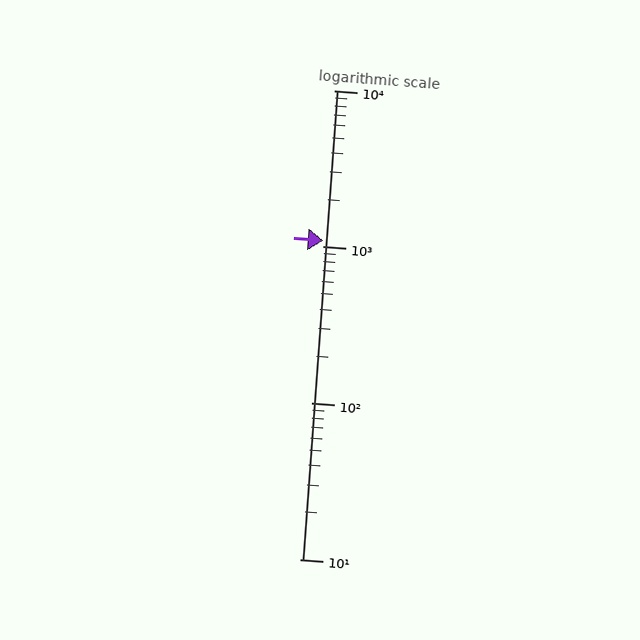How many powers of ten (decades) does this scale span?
The scale spans 3 decades, from 10 to 10000.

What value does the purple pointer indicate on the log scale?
The pointer indicates approximately 1100.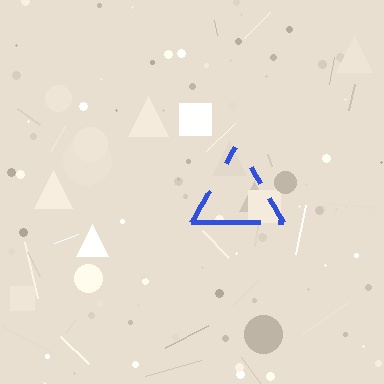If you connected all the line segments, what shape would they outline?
They would outline a triangle.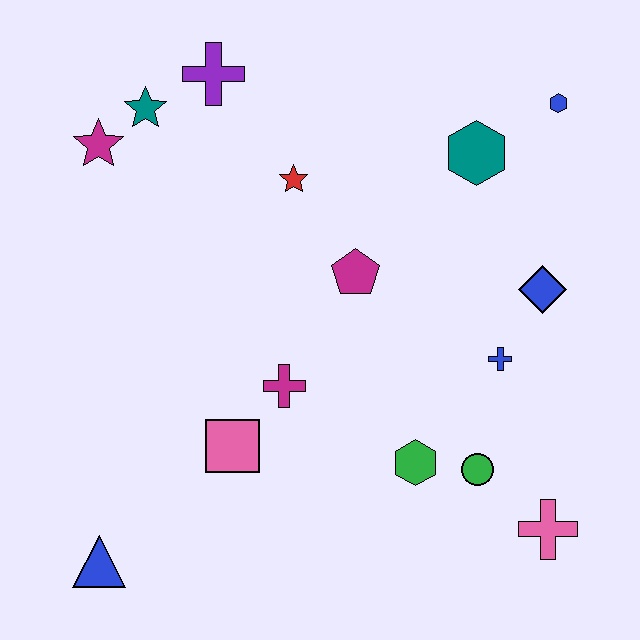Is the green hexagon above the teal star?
No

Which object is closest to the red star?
The magenta pentagon is closest to the red star.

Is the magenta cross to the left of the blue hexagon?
Yes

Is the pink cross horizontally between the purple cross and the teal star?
No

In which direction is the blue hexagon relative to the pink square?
The blue hexagon is above the pink square.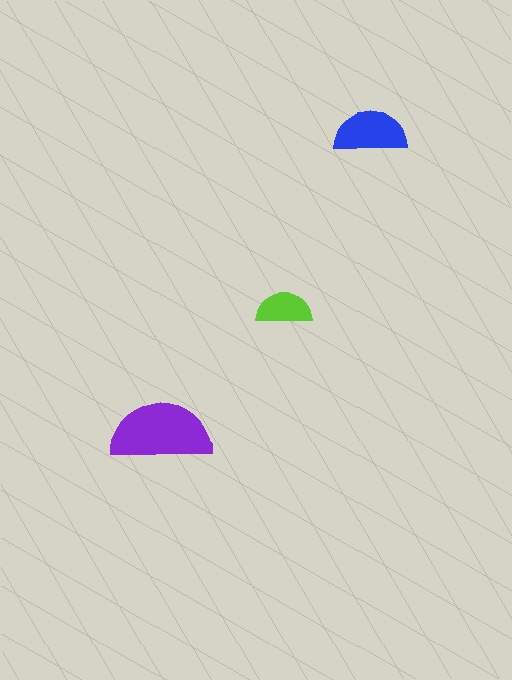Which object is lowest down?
The purple semicircle is bottommost.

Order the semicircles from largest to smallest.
the purple one, the blue one, the lime one.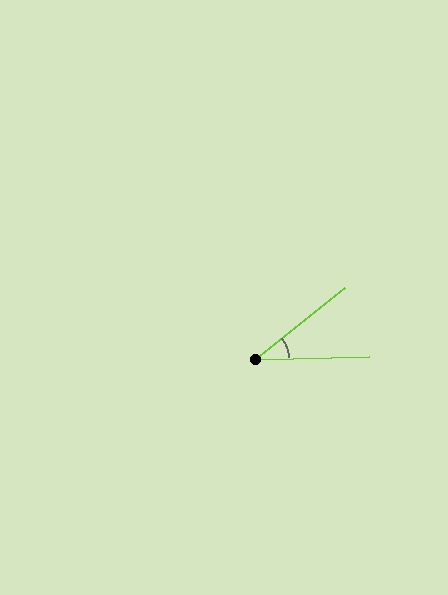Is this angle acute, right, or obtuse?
It is acute.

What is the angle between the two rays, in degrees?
Approximately 37 degrees.